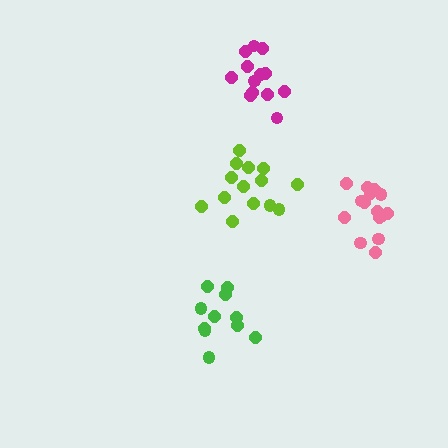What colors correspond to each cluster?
The clusters are colored: pink, lime, green, magenta.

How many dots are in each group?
Group 1: 15 dots, Group 2: 14 dots, Group 3: 11 dots, Group 4: 13 dots (53 total).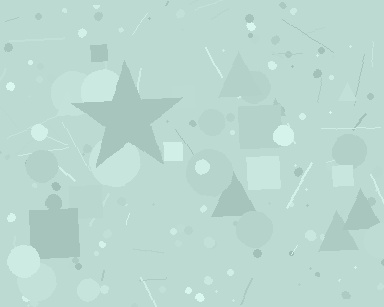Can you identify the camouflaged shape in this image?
The camouflaged shape is a star.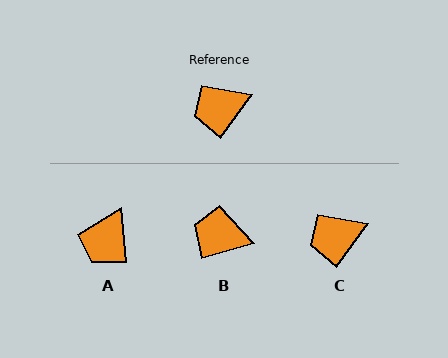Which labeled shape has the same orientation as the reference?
C.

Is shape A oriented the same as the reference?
No, it is off by about 41 degrees.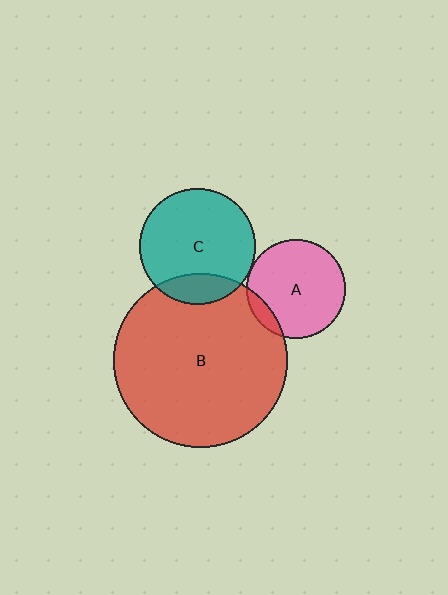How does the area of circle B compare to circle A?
Approximately 3.1 times.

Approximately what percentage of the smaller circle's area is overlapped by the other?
Approximately 10%.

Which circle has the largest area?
Circle B (red).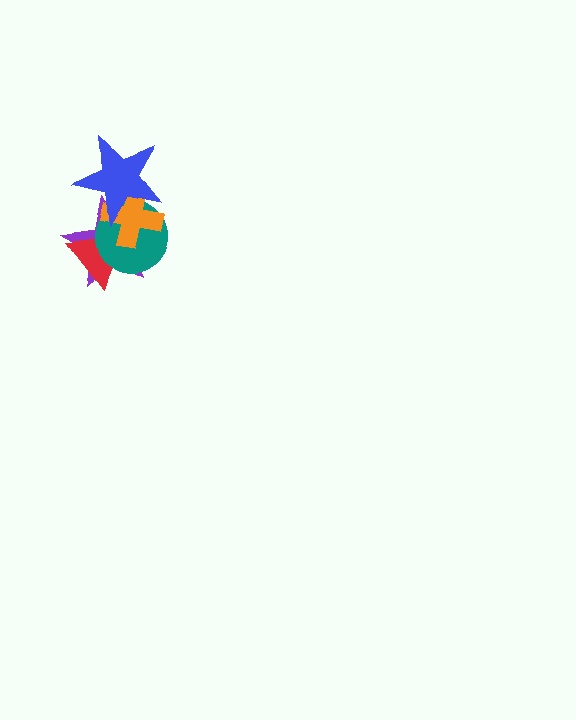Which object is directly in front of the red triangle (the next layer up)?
The teal circle is directly in front of the red triangle.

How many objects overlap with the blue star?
3 objects overlap with the blue star.